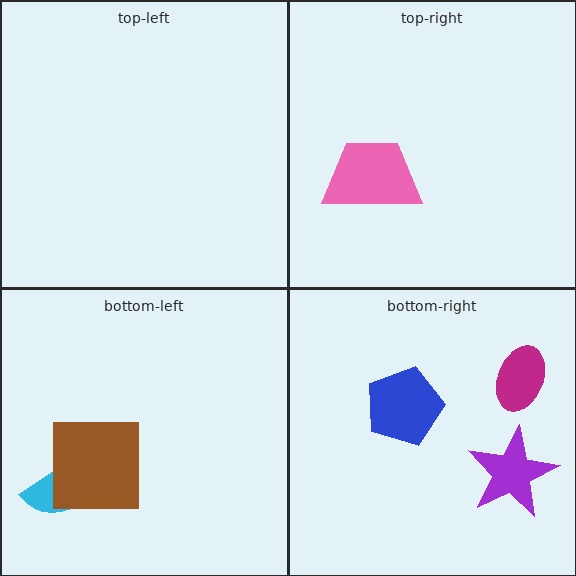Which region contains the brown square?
The bottom-left region.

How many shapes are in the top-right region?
1.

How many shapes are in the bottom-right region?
3.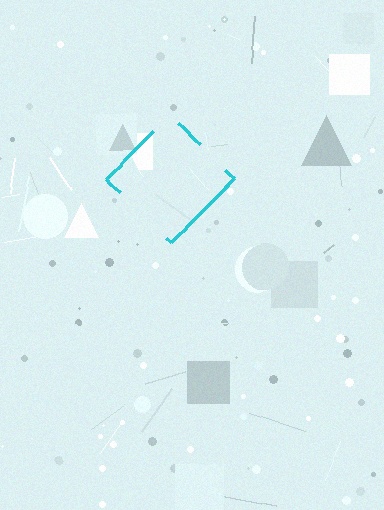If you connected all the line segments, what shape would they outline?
They would outline a diamond.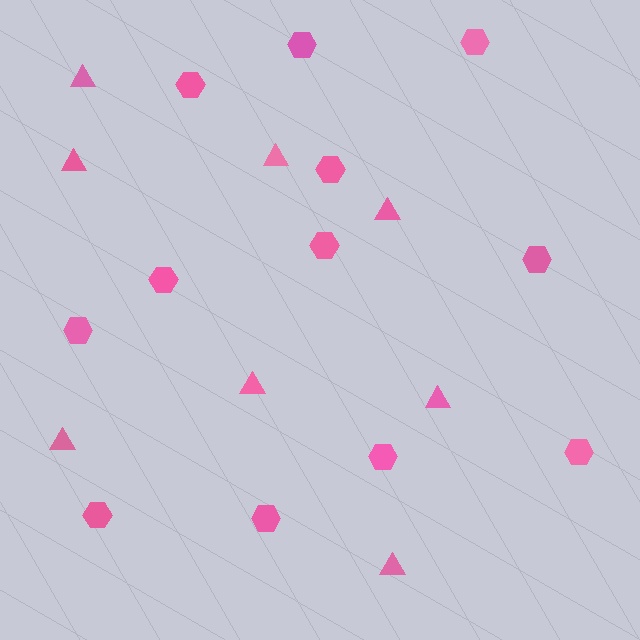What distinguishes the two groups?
There are 2 groups: one group of triangles (8) and one group of hexagons (12).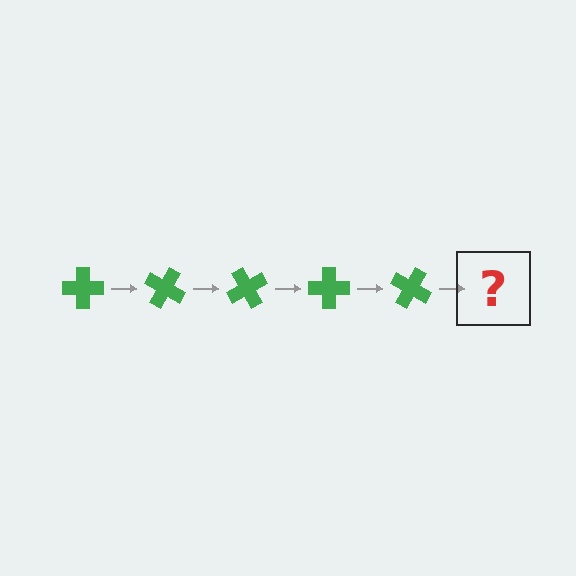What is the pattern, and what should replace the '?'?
The pattern is that the cross rotates 30 degrees each step. The '?' should be a green cross rotated 150 degrees.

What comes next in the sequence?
The next element should be a green cross rotated 150 degrees.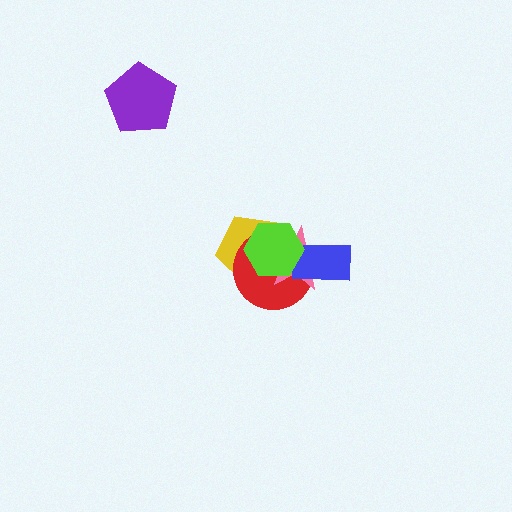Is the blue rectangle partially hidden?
Yes, it is partially covered by another shape.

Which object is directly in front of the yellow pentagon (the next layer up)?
The red circle is directly in front of the yellow pentagon.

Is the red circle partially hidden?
Yes, it is partially covered by another shape.